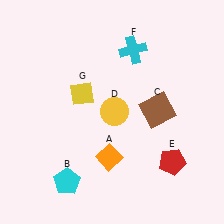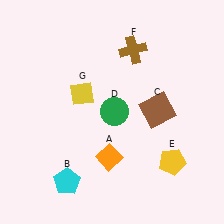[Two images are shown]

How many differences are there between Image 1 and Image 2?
There are 3 differences between the two images.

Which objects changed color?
D changed from yellow to green. E changed from red to yellow. F changed from cyan to brown.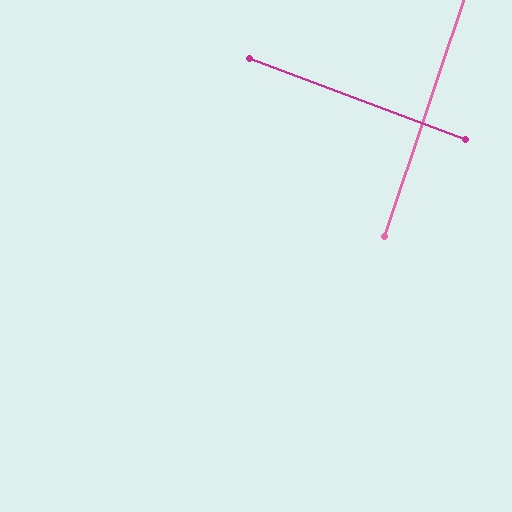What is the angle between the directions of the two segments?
Approximately 88 degrees.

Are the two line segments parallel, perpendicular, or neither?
Perpendicular — they meet at approximately 88°.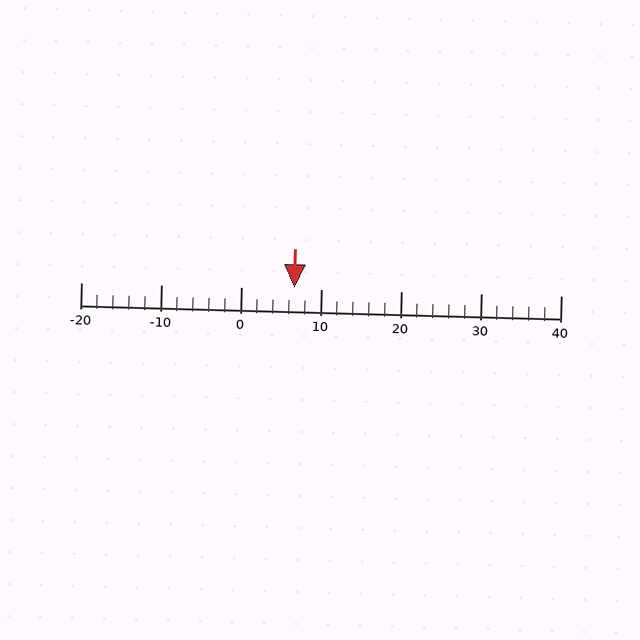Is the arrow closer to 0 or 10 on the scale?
The arrow is closer to 10.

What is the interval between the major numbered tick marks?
The major tick marks are spaced 10 units apart.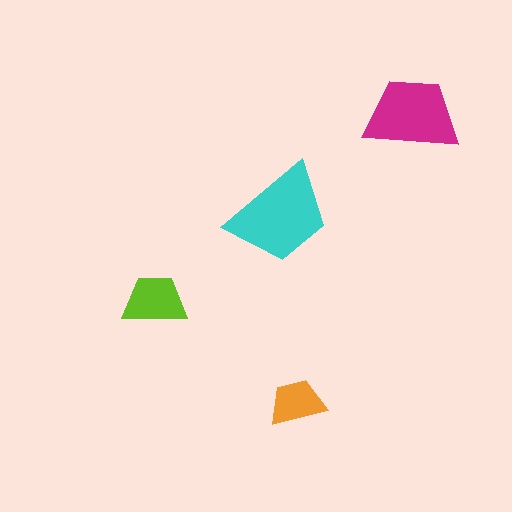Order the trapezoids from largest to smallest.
the cyan one, the magenta one, the lime one, the orange one.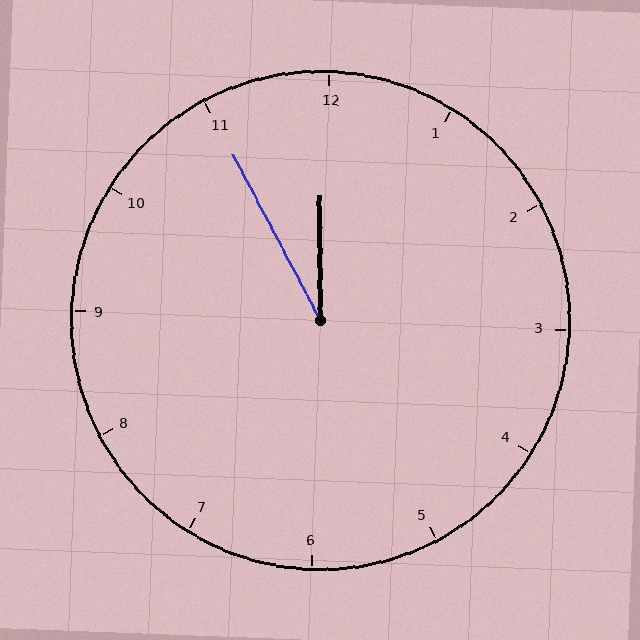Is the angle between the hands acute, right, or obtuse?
It is acute.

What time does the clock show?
11:55.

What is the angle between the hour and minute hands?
Approximately 28 degrees.